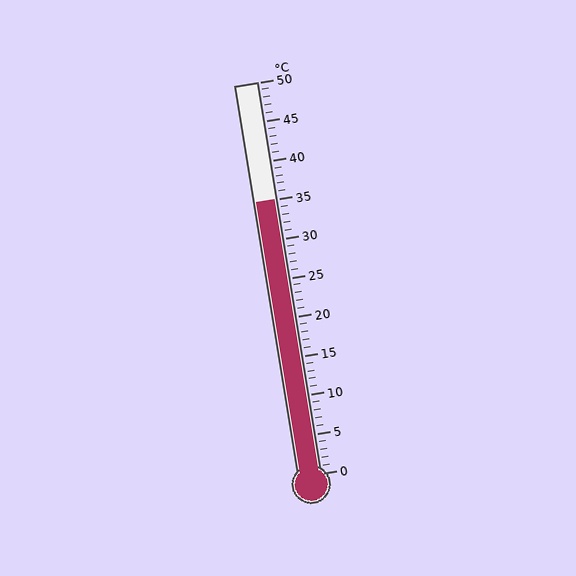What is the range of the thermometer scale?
The thermometer scale ranges from 0°C to 50°C.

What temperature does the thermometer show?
The thermometer shows approximately 35°C.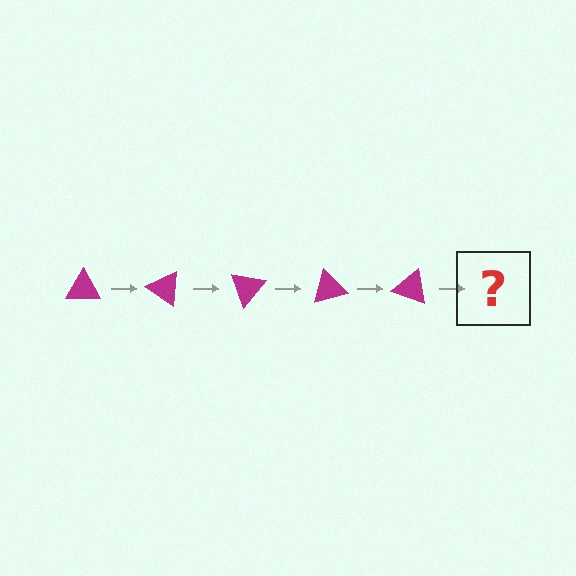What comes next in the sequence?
The next element should be a magenta triangle rotated 175 degrees.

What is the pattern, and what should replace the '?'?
The pattern is that the triangle rotates 35 degrees each step. The '?' should be a magenta triangle rotated 175 degrees.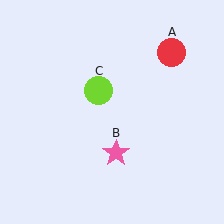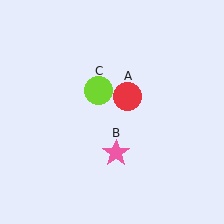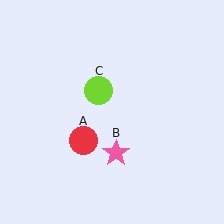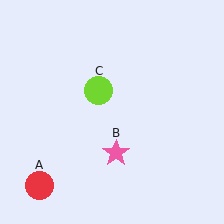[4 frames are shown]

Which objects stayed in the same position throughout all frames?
Pink star (object B) and lime circle (object C) remained stationary.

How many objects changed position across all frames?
1 object changed position: red circle (object A).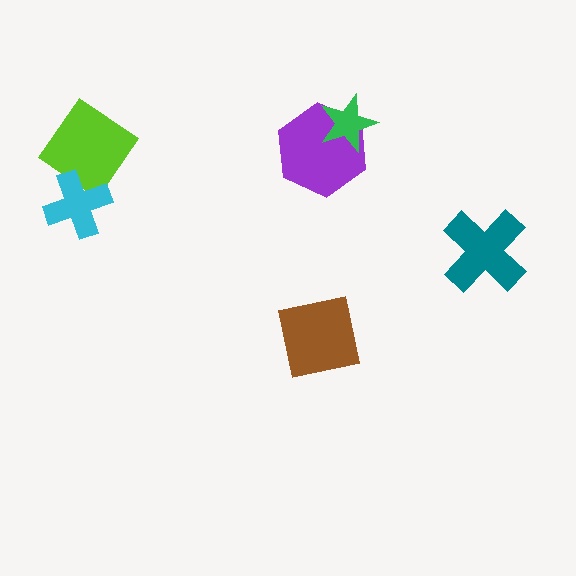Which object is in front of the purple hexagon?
The green star is in front of the purple hexagon.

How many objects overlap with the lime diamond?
1 object overlaps with the lime diamond.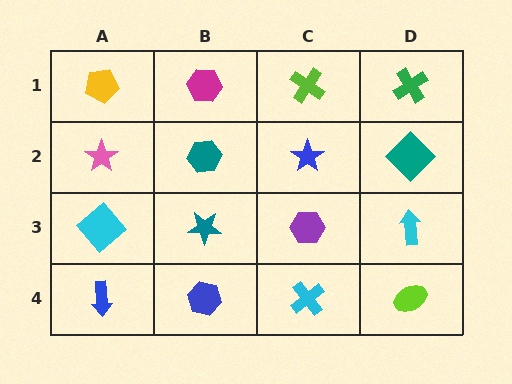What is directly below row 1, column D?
A teal diamond.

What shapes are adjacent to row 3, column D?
A teal diamond (row 2, column D), a lime ellipse (row 4, column D), a purple hexagon (row 3, column C).